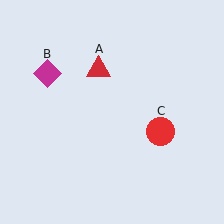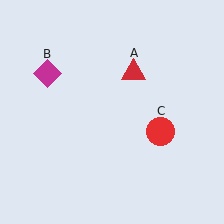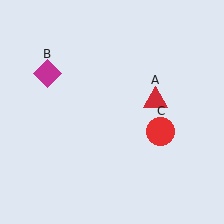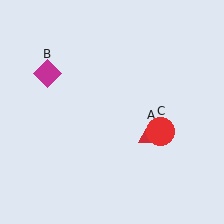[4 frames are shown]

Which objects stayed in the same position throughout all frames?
Magenta diamond (object B) and red circle (object C) remained stationary.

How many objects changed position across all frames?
1 object changed position: red triangle (object A).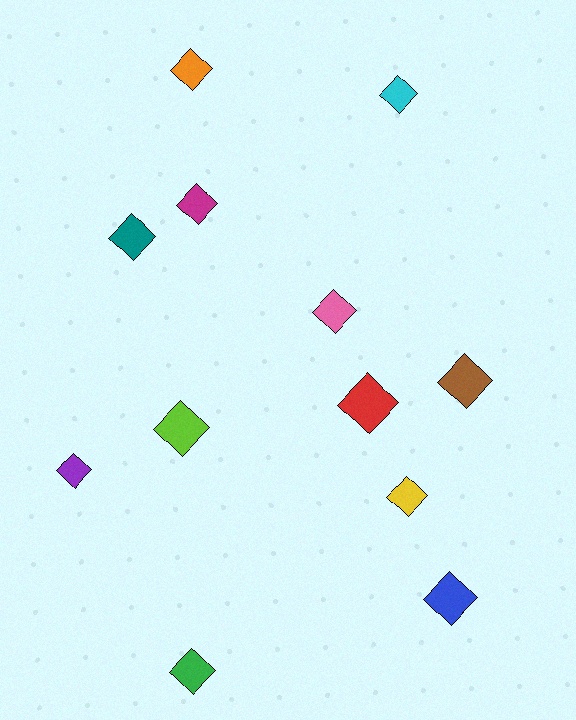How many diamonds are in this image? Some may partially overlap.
There are 12 diamonds.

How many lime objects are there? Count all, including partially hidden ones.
There is 1 lime object.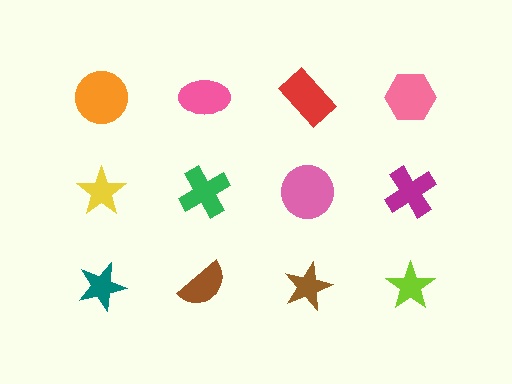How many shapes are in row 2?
4 shapes.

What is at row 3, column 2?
A brown semicircle.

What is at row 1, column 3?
A red rectangle.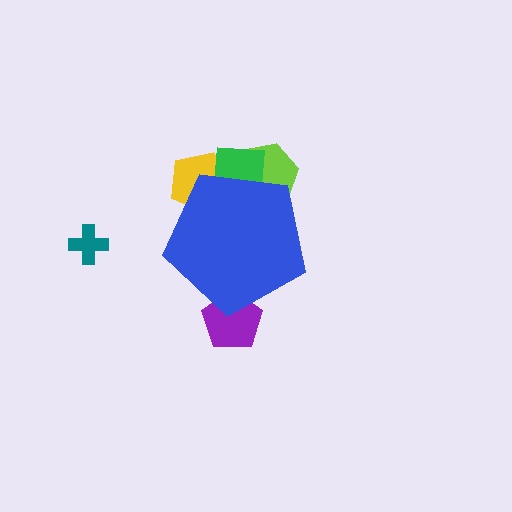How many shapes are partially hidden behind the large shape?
4 shapes are partially hidden.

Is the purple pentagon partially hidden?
Yes, the purple pentagon is partially hidden behind the blue pentagon.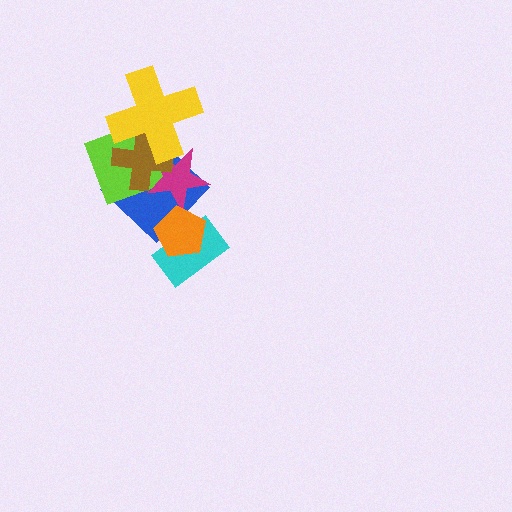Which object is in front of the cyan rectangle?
The orange pentagon is in front of the cyan rectangle.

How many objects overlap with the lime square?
4 objects overlap with the lime square.